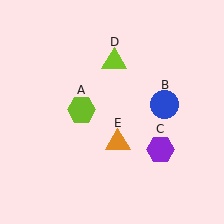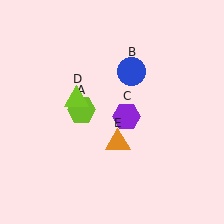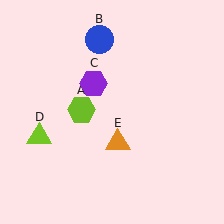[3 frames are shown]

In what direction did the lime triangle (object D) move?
The lime triangle (object D) moved down and to the left.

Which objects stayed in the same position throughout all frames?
Lime hexagon (object A) and orange triangle (object E) remained stationary.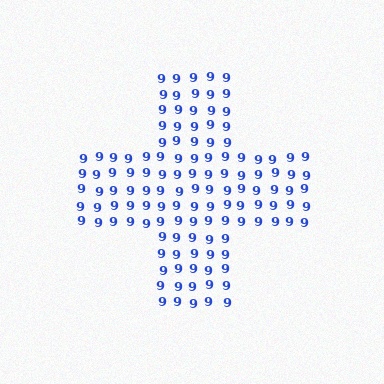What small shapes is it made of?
It is made of small digit 9's.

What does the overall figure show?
The overall figure shows a cross.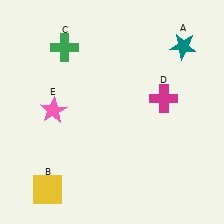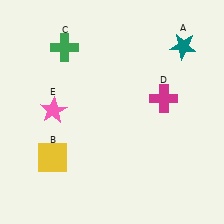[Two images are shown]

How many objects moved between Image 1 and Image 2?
1 object moved between the two images.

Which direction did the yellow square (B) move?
The yellow square (B) moved up.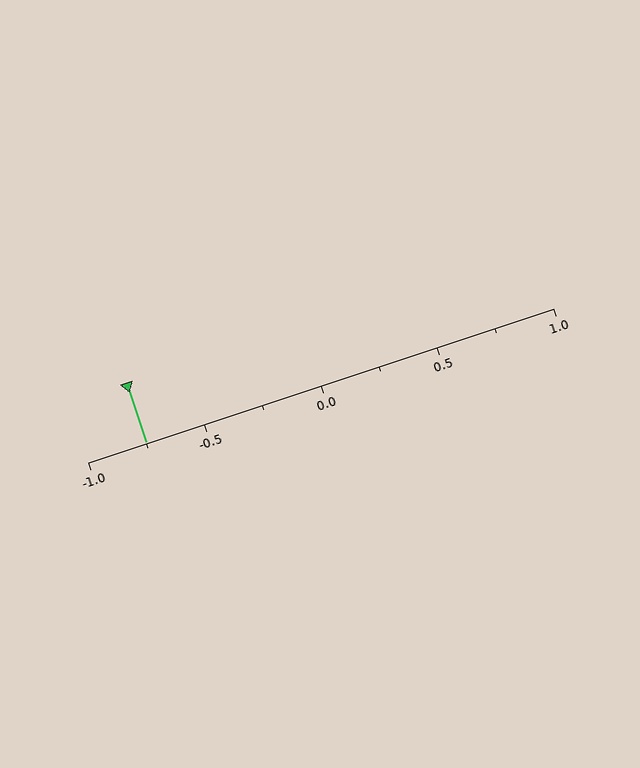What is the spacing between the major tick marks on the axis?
The major ticks are spaced 0.5 apart.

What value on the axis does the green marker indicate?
The marker indicates approximately -0.75.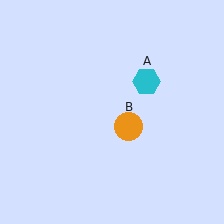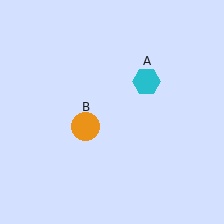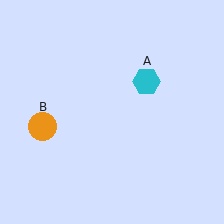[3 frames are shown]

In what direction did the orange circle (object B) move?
The orange circle (object B) moved left.